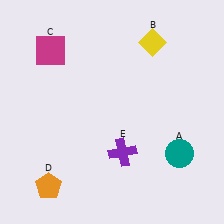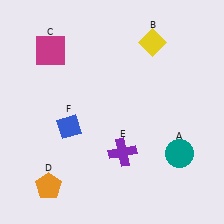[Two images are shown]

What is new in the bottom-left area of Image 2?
A blue diamond (F) was added in the bottom-left area of Image 2.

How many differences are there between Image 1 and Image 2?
There is 1 difference between the two images.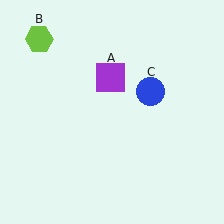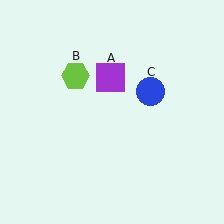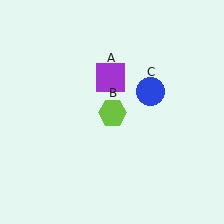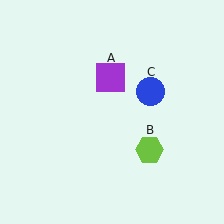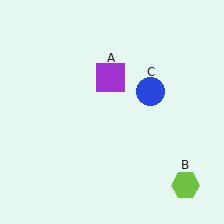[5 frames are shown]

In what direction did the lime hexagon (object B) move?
The lime hexagon (object B) moved down and to the right.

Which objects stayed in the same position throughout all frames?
Purple square (object A) and blue circle (object C) remained stationary.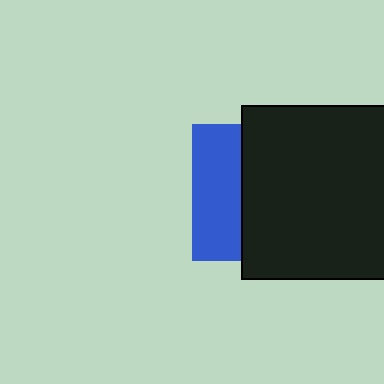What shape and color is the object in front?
The object in front is a black square.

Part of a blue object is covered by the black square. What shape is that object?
It is a square.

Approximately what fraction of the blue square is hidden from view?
Roughly 63% of the blue square is hidden behind the black square.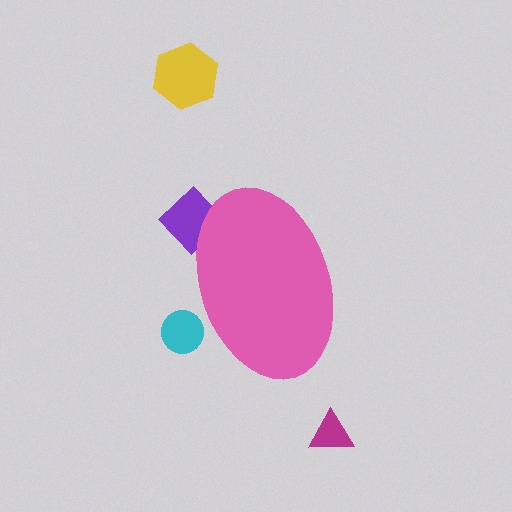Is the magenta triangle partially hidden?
No, the magenta triangle is fully visible.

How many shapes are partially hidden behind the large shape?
2 shapes are partially hidden.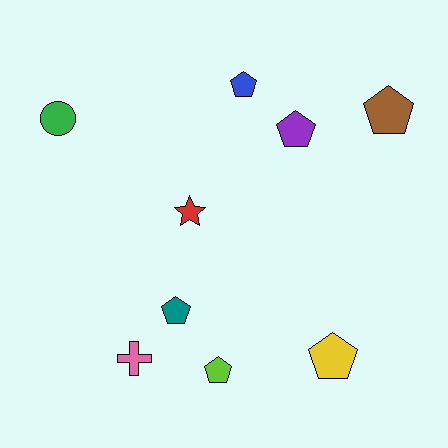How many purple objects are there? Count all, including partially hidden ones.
There is 1 purple object.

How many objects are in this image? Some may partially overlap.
There are 9 objects.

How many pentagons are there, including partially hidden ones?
There are 6 pentagons.